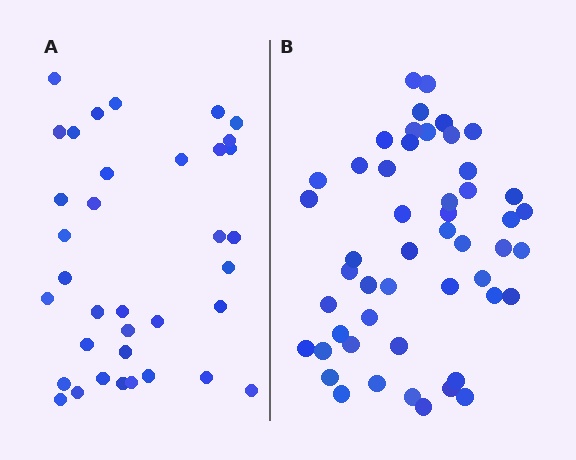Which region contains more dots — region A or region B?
Region B (the right region) has more dots.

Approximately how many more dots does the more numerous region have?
Region B has approximately 15 more dots than region A.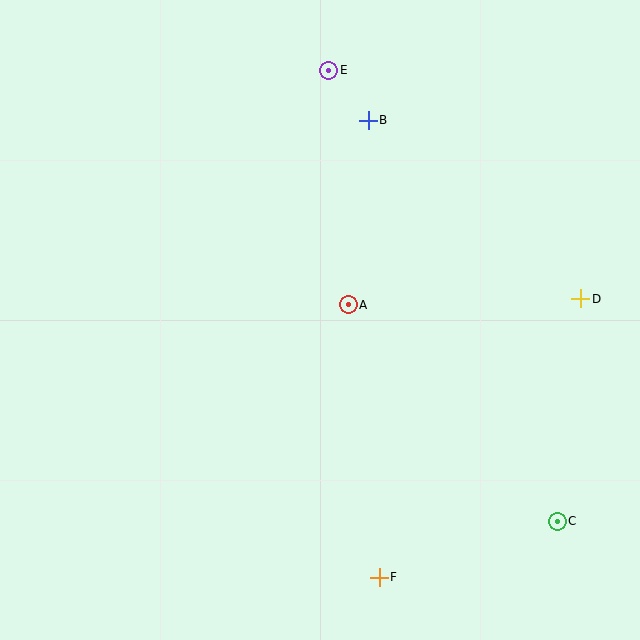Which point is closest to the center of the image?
Point A at (348, 305) is closest to the center.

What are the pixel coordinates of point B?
Point B is at (368, 120).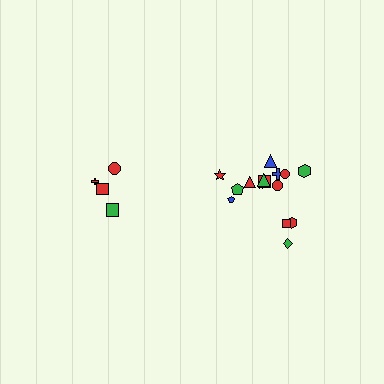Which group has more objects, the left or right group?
The right group.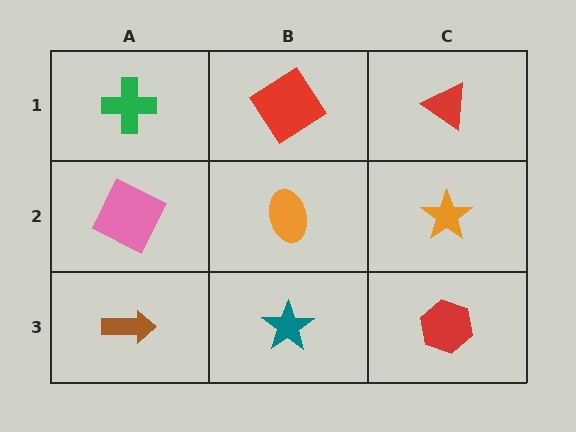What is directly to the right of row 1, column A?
A red diamond.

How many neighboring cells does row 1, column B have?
3.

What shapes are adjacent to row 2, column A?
A green cross (row 1, column A), a brown arrow (row 3, column A), an orange ellipse (row 2, column B).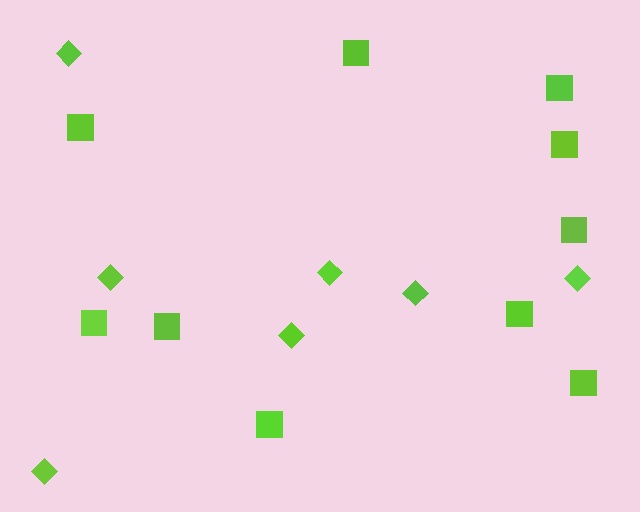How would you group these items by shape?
There are 2 groups: one group of diamonds (7) and one group of squares (10).